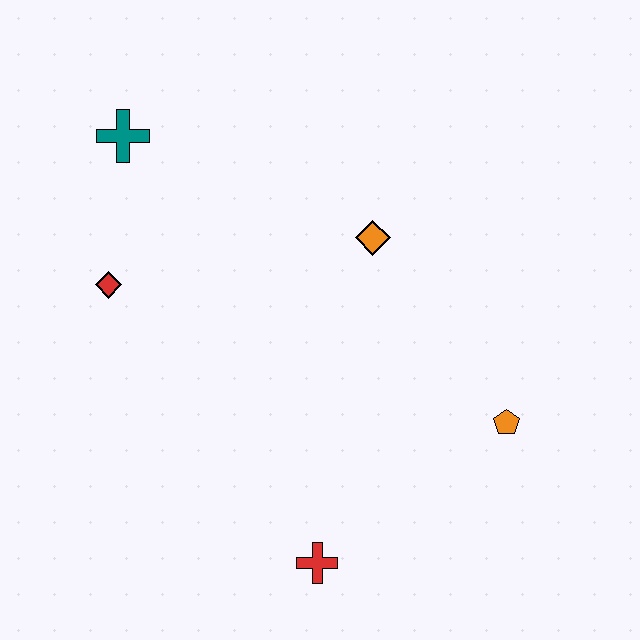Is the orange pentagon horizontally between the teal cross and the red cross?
No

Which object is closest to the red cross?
The orange pentagon is closest to the red cross.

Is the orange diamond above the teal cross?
No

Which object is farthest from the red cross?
The teal cross is farthest from the red cross.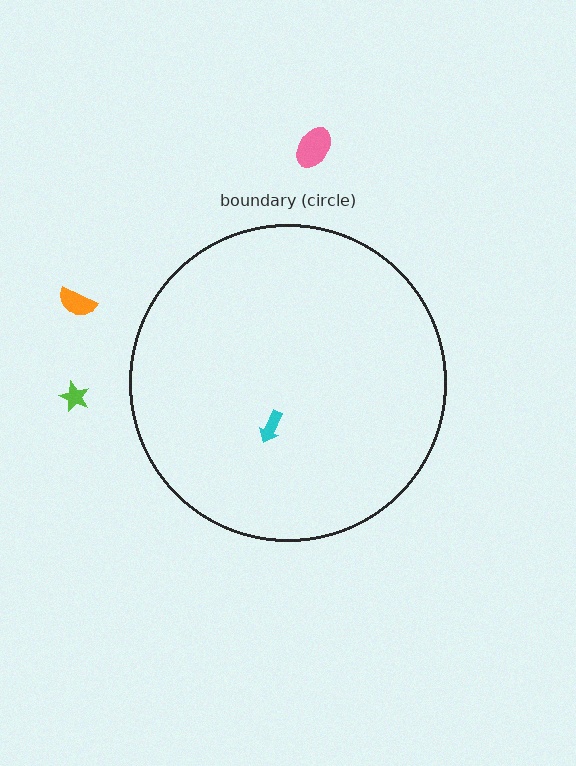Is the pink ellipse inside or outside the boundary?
Outside.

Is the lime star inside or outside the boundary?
Outside.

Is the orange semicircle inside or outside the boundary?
Outside.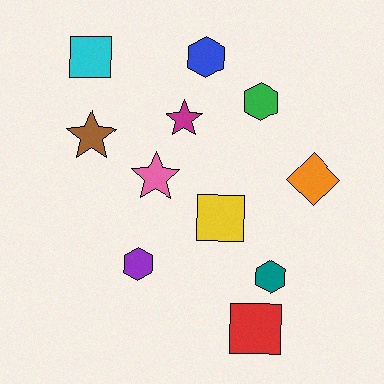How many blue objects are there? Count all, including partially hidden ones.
There is 1 blue object.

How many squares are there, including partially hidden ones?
There are 3 squares.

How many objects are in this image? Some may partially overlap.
There are 11 objects.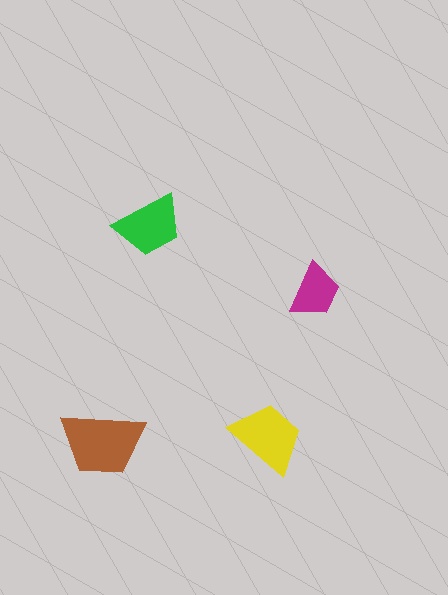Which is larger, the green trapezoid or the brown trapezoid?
The brown one.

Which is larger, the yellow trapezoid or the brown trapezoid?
The brown one.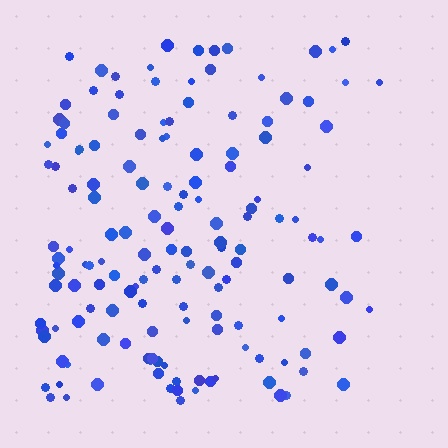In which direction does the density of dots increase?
From right to left, with the left side densest.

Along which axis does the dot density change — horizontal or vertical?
Horizontal.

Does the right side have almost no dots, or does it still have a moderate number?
Still a moderate number, just noticeably fewer than the left.